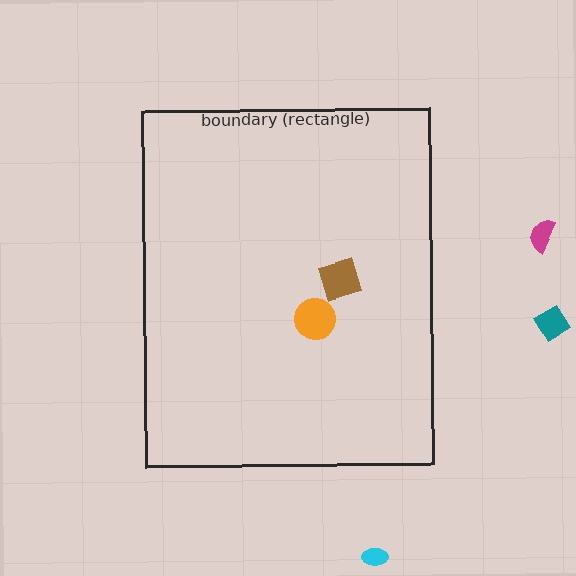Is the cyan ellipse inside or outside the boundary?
Outside.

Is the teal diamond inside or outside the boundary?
Outside.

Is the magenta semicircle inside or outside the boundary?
Outside.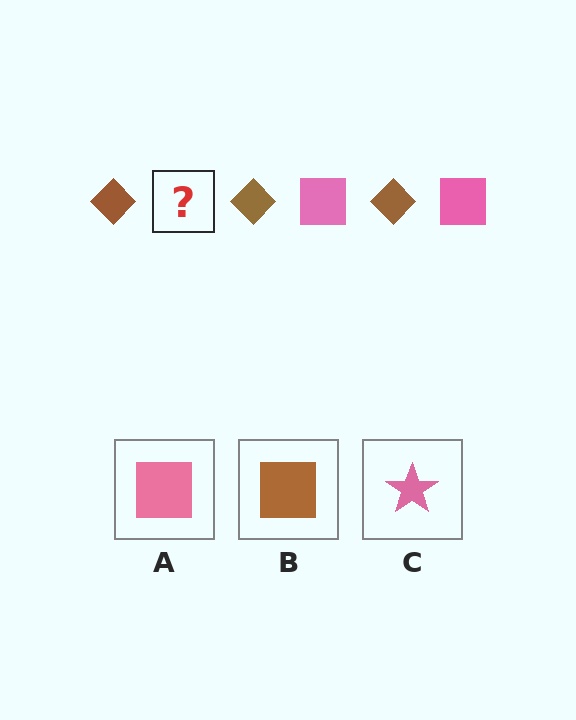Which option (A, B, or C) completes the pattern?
A.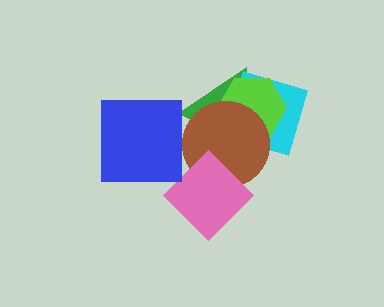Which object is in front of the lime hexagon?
The brown circle is in front of the lime hexagon.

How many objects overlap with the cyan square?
3 objects overlap with the cyan square.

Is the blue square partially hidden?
No, no other shape covers it.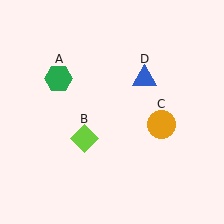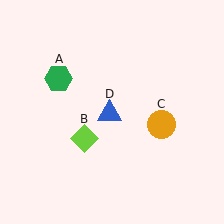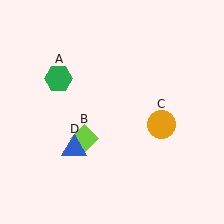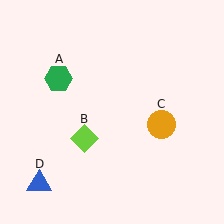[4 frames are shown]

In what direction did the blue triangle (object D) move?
The blue triangle (object D) moved down and to the left.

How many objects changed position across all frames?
1 object changed position: blue triangle (object D).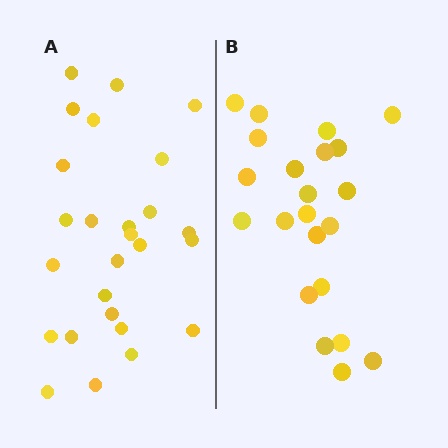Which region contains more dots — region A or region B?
Region A (the left region) has more dots.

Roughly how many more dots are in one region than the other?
Region A has about 4 more dots than region B.